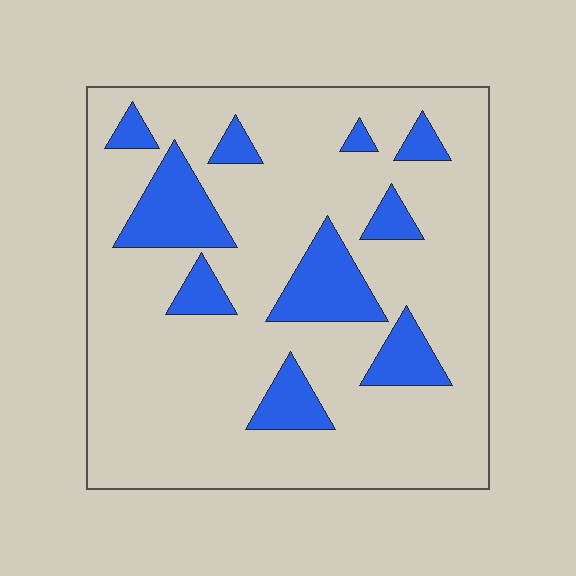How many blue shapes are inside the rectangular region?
10.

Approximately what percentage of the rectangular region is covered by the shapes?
Approximately 20%.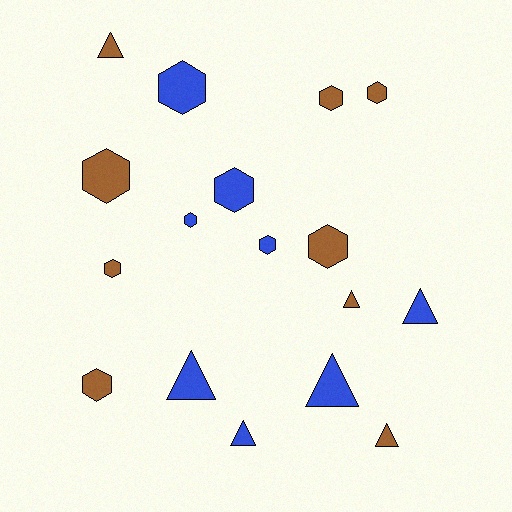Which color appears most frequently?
Brown, with 9 objects.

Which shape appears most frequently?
Hexagon, with 10 objects.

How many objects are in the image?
There are 17 objects.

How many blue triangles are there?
There are 4 blue triangles.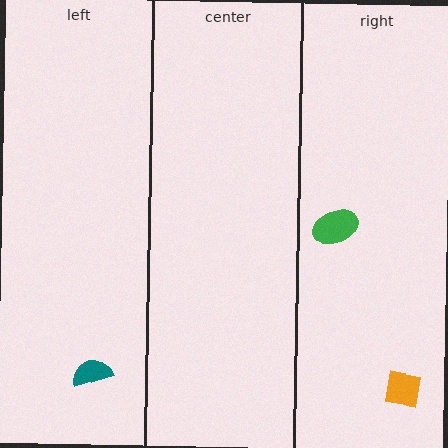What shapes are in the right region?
The green ellipse, the orange square.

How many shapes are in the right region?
2.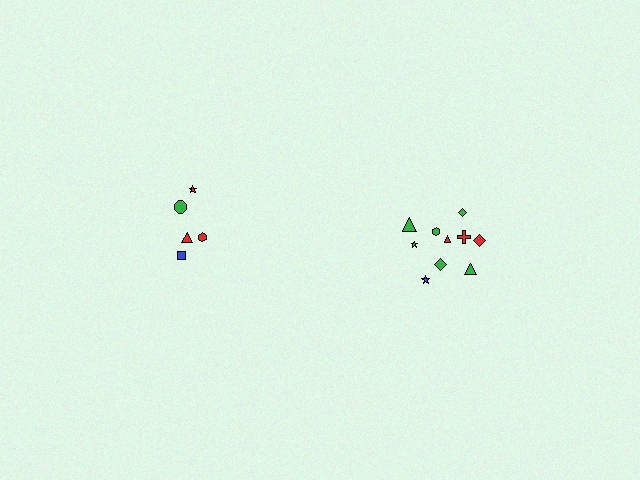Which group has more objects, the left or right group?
The right group.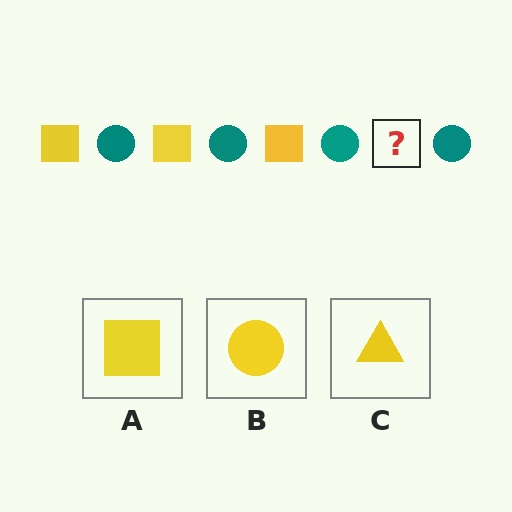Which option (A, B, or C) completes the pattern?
A.